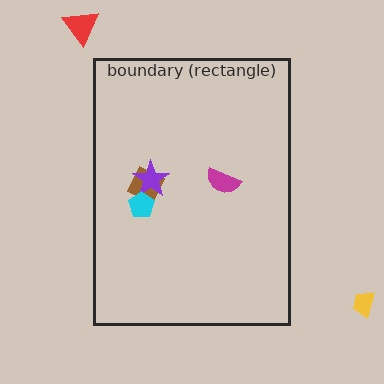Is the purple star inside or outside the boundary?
Inside.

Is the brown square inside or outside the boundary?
Inside.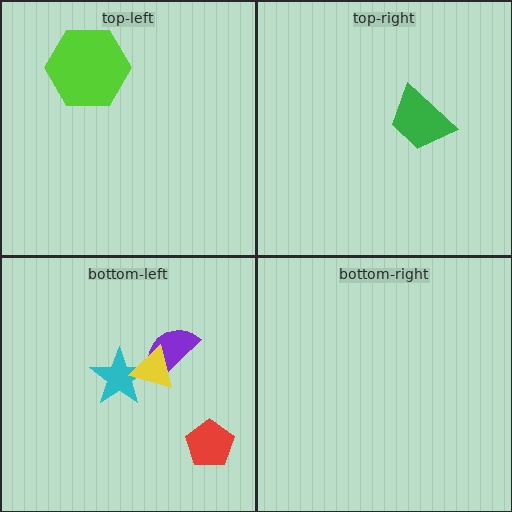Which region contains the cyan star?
The bottom-left region.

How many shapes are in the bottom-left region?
4.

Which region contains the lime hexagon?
The top-left region.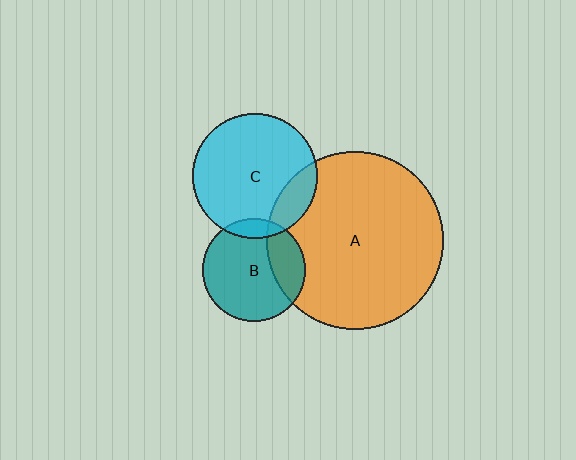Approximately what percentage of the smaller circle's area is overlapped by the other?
Approximately 25%.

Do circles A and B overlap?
Yes.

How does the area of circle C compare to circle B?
Approximately 1.5 times.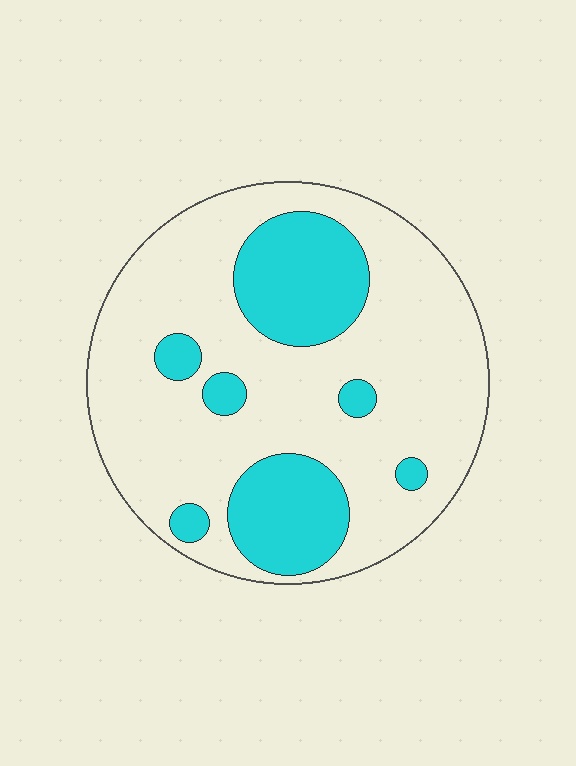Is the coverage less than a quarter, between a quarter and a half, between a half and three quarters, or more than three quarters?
Between a quarter and a half.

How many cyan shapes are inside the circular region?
7.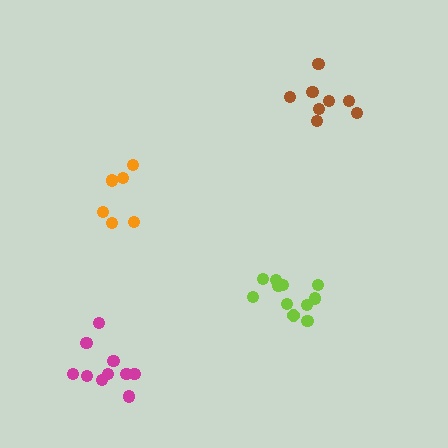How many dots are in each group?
Group 1: 11 dots, Group 2: 6 dots, Group 3: 10 dots, Group 4: 8 dots (35 total).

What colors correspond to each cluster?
The clusters are colored: lime, orange, magenta, brown.